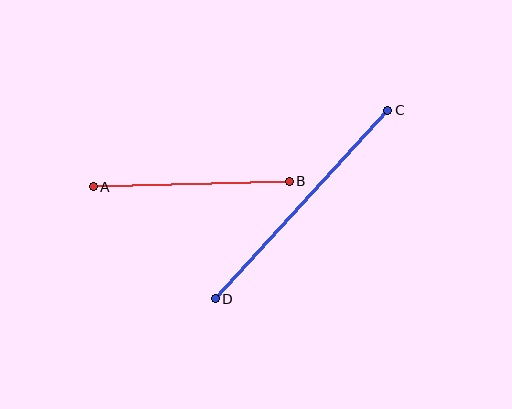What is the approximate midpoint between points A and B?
The midpoint is at approximately (191, 184) pixels.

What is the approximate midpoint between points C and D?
The midpoint is at approximately (302, 205) pixels.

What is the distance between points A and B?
The distance is approximately 196 pixels.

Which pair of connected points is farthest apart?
Points C and D are farthest apart.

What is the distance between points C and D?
The distance is approximately 255 pixels.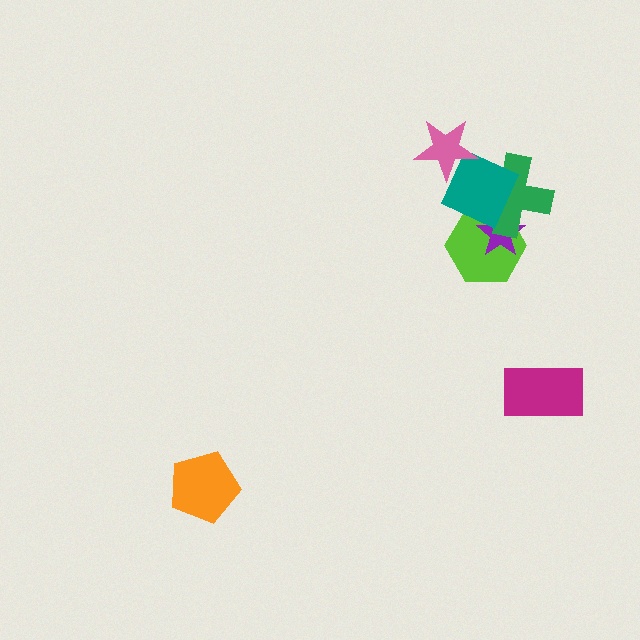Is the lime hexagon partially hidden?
Yes, it is partially covered by another shape.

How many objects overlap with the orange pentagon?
0 objects overlap with the orange pentagon.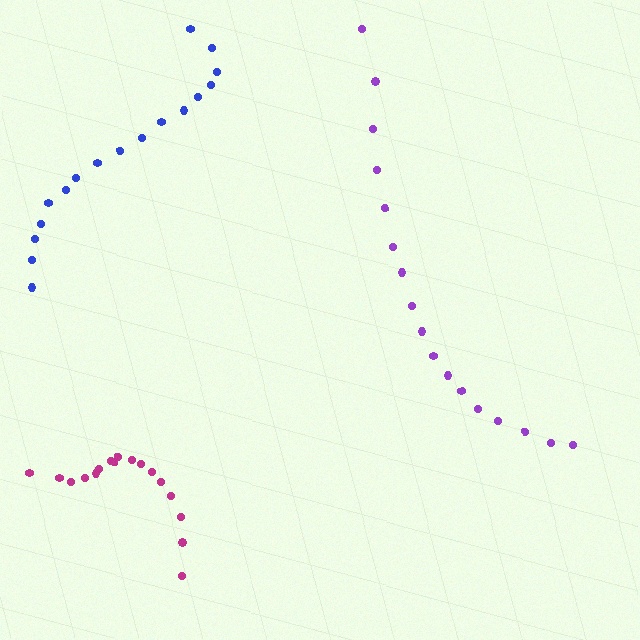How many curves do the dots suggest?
There are 3 distinct paths.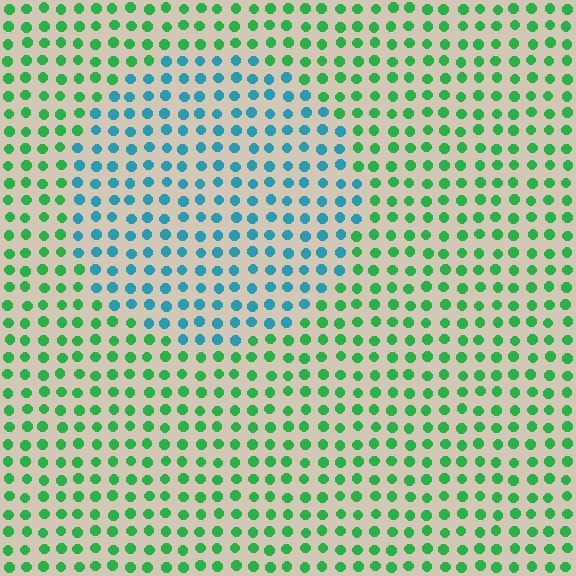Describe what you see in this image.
The image is filled with small green elements in a uniform arrangement. A circle-shaped region is visible where the elements are tinted to a slightly different hue, forming a subtle color boundary.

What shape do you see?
I see a circle.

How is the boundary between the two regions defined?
The boundary is defined purely by a slight shift in hue (about 57 degrees). Spacing, size, and orientation are identical on both sides.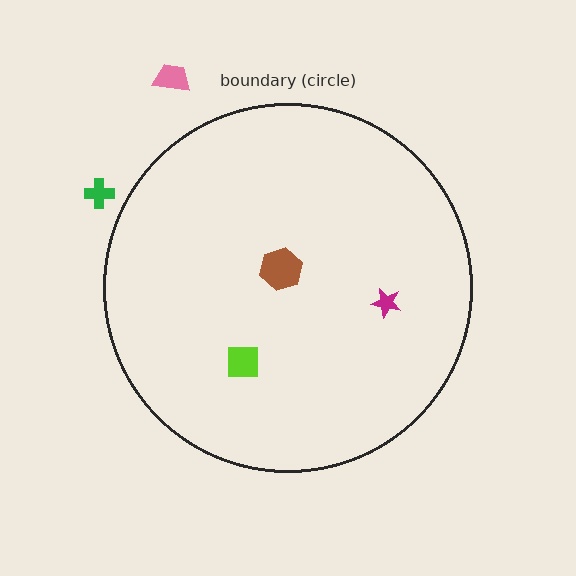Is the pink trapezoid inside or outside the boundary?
Outside.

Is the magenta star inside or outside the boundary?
Inside.